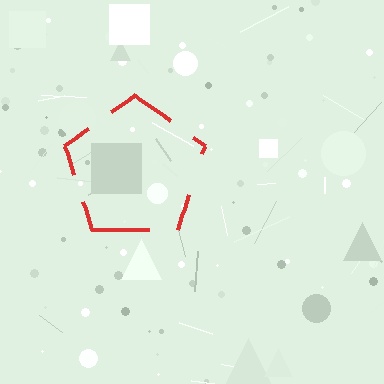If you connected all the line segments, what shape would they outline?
They would outline a pentagon.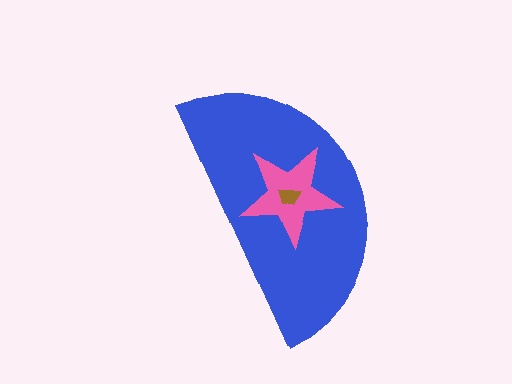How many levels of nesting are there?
3.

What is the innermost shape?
The brown trapezoid.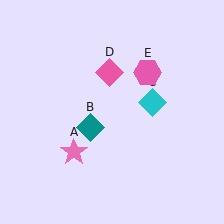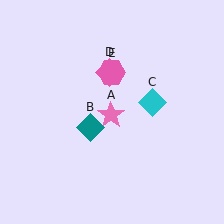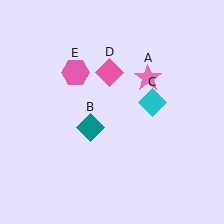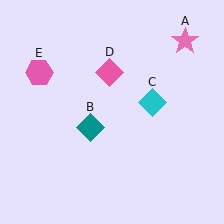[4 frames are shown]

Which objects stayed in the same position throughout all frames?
Teal diamond (object B) and cyan diamond (object C) and pink diamond (object D) remained stationary.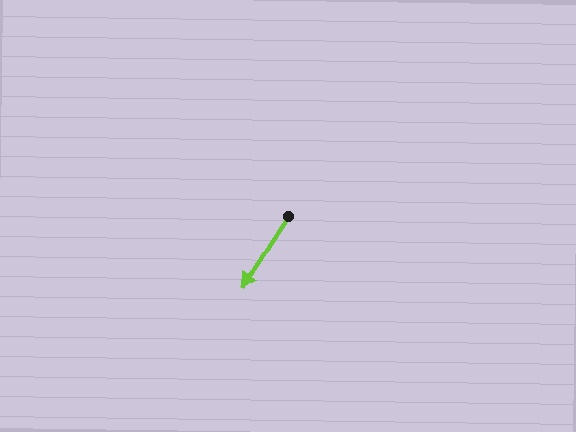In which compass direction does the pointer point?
Southwest.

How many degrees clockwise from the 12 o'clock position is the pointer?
Approximately 212 degrees.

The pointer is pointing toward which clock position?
Roughly 7 o'clock.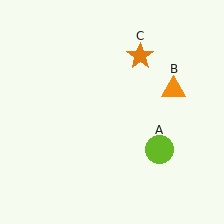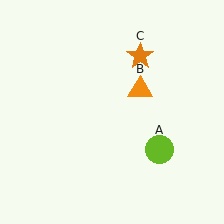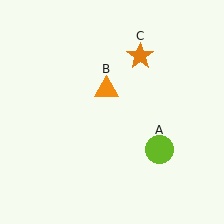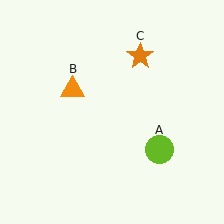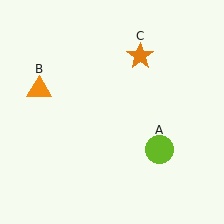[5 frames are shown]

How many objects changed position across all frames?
1 object changed position: orange triangle (object B).